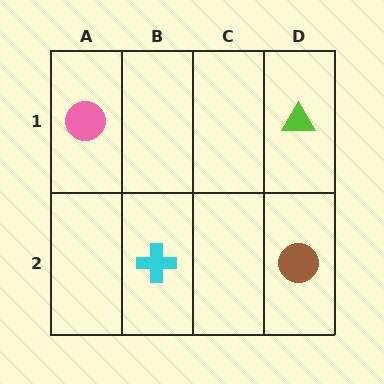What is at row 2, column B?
A cyan cross.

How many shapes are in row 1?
2 shapes.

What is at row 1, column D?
A lime triangle.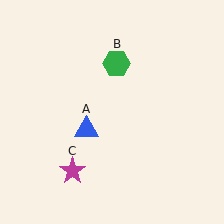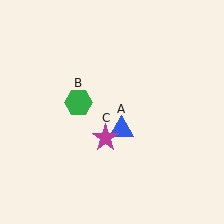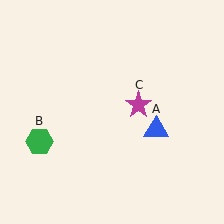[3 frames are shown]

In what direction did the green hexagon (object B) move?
The green hexagon (object B) moved down and to the left.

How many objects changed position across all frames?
3 objects changed position: blue triangle (object A), green hexagon (object B), magenta star (object C).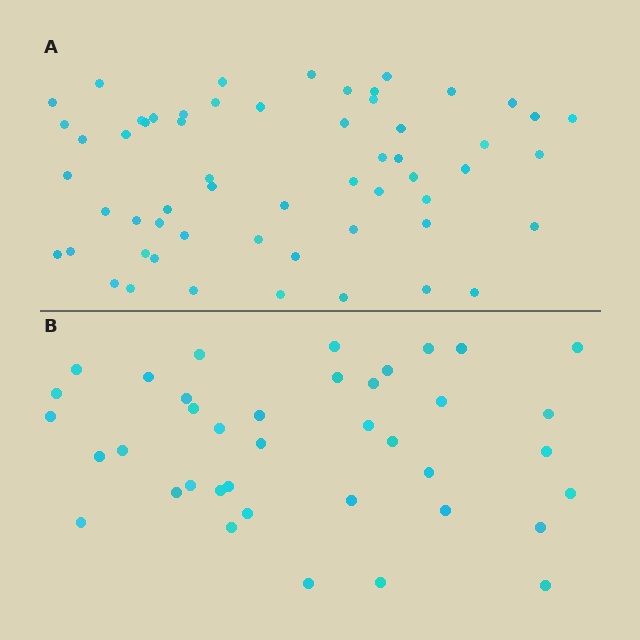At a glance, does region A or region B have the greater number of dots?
Region A (the top region) has more dots.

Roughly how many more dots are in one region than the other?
Region A has approximately 20 more dots than region B.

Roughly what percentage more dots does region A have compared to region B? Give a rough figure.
About 50% more.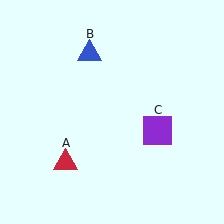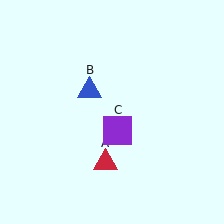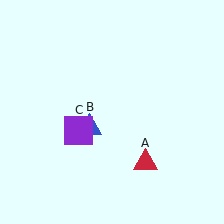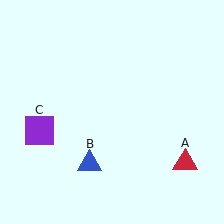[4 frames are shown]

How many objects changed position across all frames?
3 objects changed position: red triangle (object A), blue triangle (object B), purple square (object C).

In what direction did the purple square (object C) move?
The purple square (object C) moved left.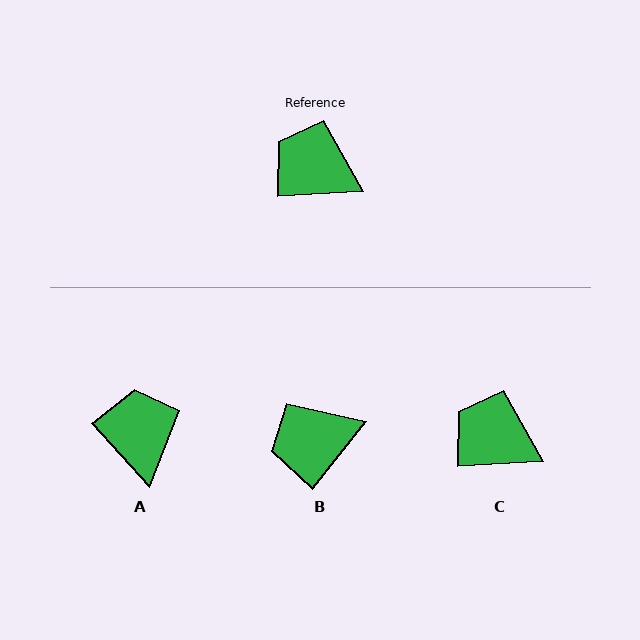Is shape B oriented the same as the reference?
No, it is off by about 48 degrees.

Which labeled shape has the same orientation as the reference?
C.